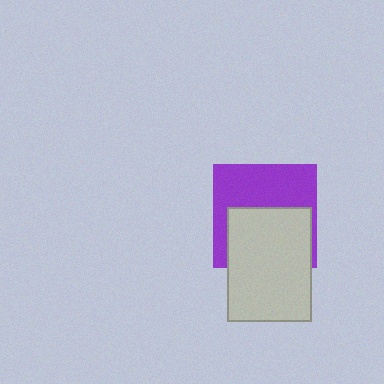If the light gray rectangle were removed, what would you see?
You would see the complete purple square.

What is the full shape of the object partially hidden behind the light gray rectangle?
The partially hidden object is a purple square.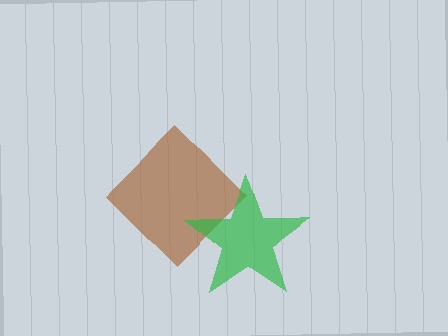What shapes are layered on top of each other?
The layered shapes are: a brown diamond, a green star.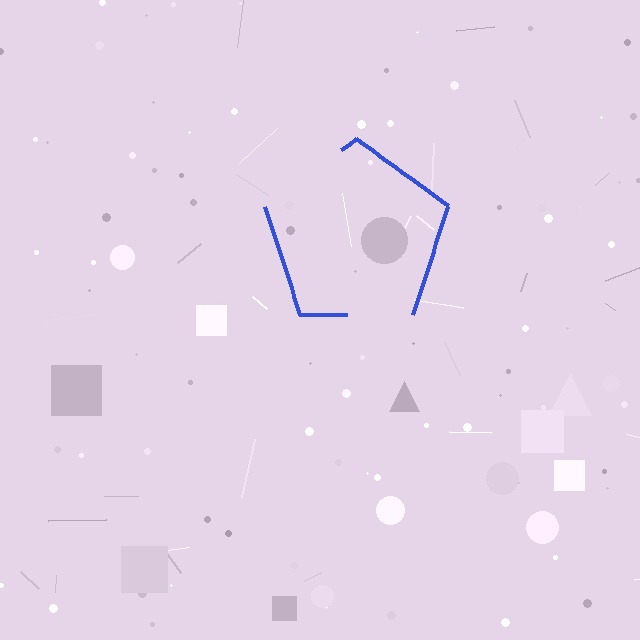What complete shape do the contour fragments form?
The contour fragments form a pentagon.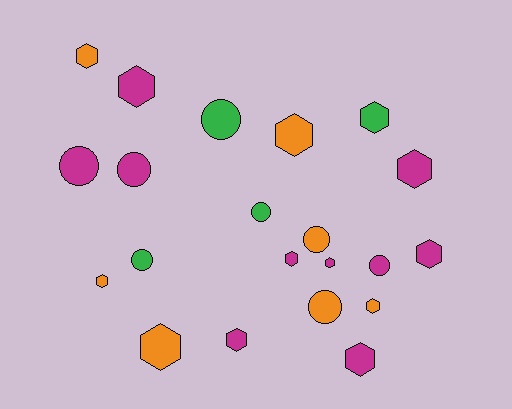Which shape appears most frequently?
Hexagon, with 13 objects.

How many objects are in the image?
There are 21 objects.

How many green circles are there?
There are 3 green circles.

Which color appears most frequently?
Magenta, with 10 objects.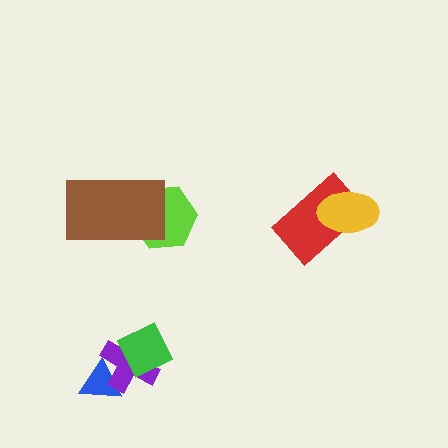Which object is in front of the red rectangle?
The yellow ellipse is in front of the red rectangle.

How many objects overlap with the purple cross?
2 objects overlap with the purple cross.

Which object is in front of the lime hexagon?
The brown rectangle is in front of the lime hexagon.